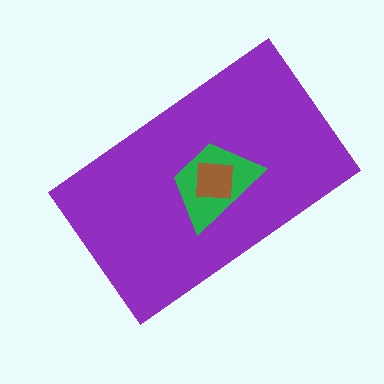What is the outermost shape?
The purple rectangle.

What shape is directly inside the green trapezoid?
The brown square.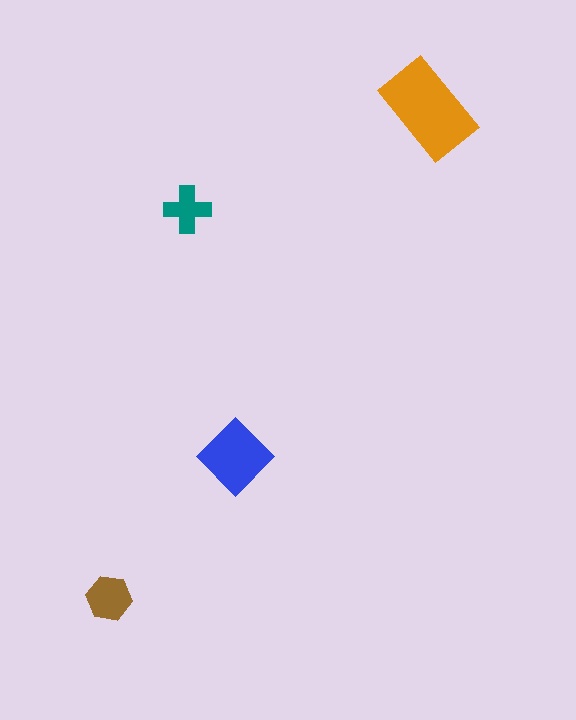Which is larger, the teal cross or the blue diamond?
The blue diamond.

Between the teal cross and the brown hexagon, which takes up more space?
The brown hexagon.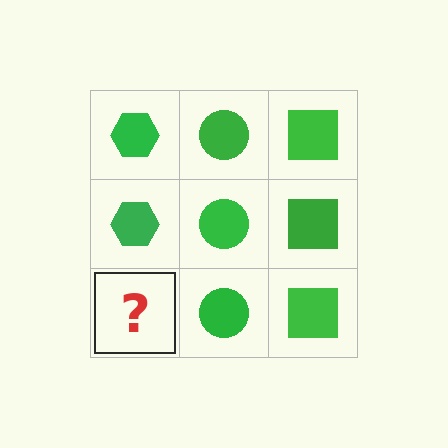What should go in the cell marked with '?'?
The missing cell should contain a green hexagon.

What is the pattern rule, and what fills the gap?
The rule is that each column has a consistent shape. The gap should be filled with a green hexagon.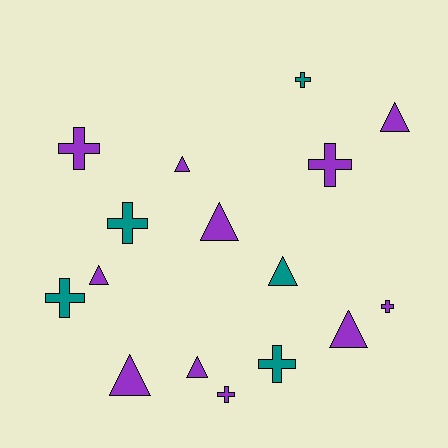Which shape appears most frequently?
Cross, with 8 objects.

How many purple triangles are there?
There are 7 purple triangles.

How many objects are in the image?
There are 16 objects.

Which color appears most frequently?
Purple, with 11 objects.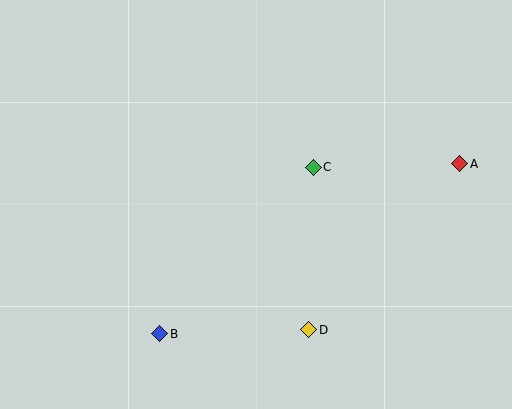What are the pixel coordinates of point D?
Point D is at (309, 330).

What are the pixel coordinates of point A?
Point A is at (460, 164).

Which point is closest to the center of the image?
Point C at (313, 167) is closest to the center.